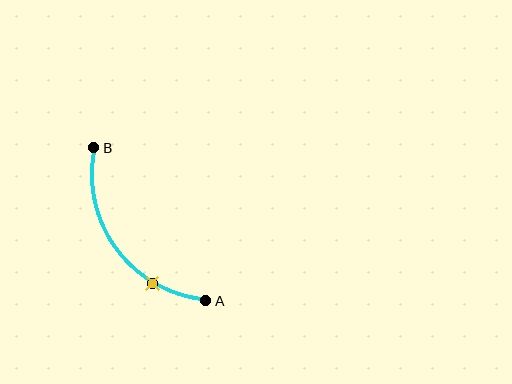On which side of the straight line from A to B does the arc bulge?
The arc bulges below and to the left of the straight line connecting A and B.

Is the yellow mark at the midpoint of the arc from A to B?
No. The yellow mark lies on the arc but is closer to endpoint A. The arc midpoint would be at the point on the curve equidistant along the arc from both A and B.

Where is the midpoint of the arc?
The arc midpoint is the point on the curve farthest from the straight line joining A and B. It sits below and to the left of that line.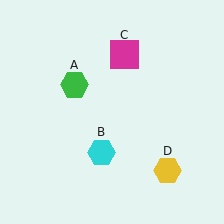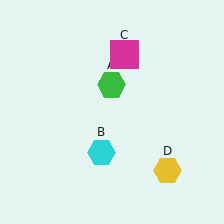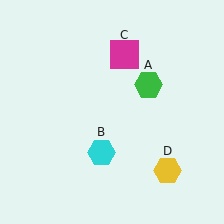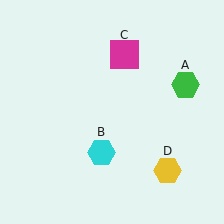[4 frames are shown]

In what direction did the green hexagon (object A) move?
The green hexagon (object A) moved right.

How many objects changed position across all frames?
1 object changed position: green hexagon (object A).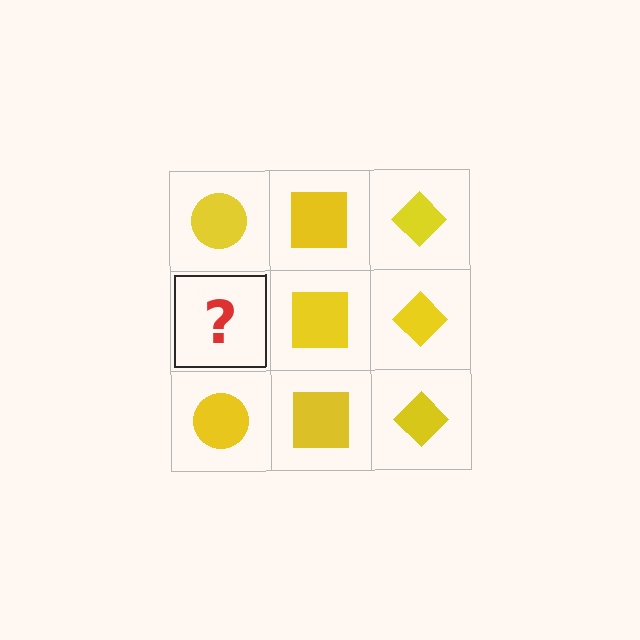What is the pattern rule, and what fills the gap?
The rule is that each column has a consistent shape. The gap should be filled with a yellow circle.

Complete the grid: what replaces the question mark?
The question mark should be replaced with a yellow circle.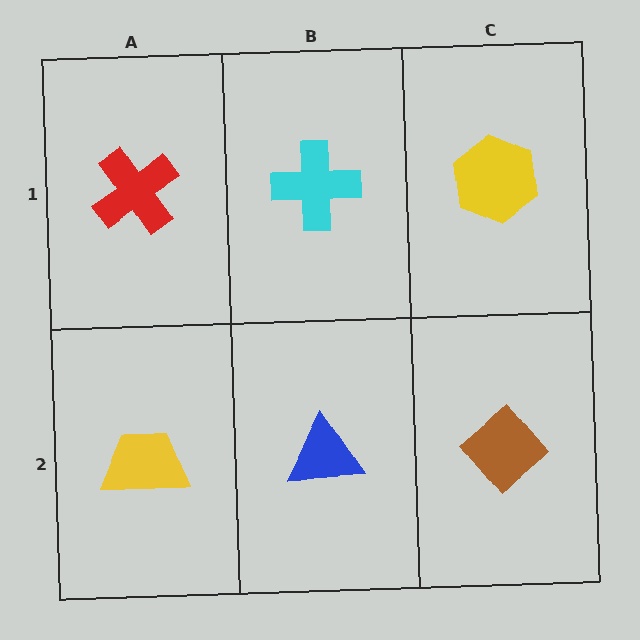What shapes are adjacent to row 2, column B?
A cyan cross (row 1, column B), a yellow trapezoid (row 2, column A), a brown diamond (row 2, column C).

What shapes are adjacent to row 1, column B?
A blue triangle (row 2, column B), a red cross (row 1, column A), a yellow hexagon (row 1, column C).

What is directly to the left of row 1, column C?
A cyan cross.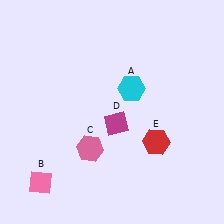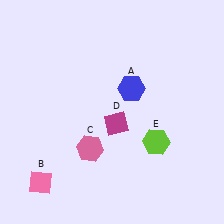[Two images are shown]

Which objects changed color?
A changed from cyan to blue. E changed from red to lime.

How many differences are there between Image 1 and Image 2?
There are 2 differences between the two images.